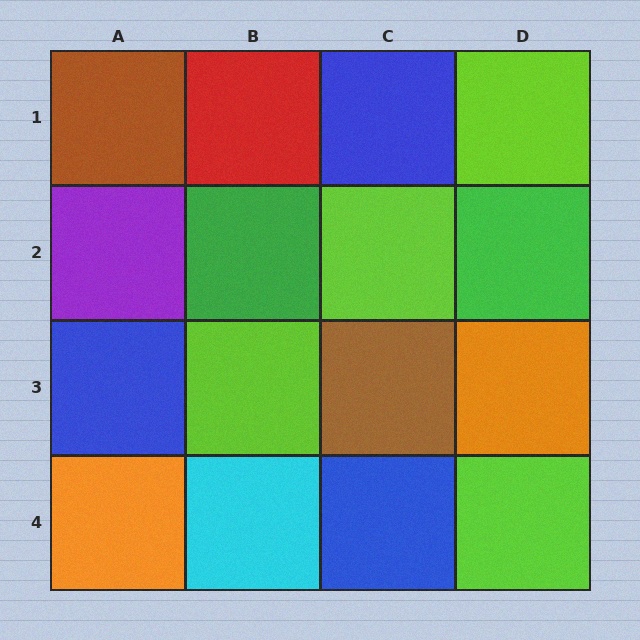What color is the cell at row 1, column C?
Blue.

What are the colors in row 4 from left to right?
Orange, cyan, blue, lime.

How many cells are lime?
4 cells are lime.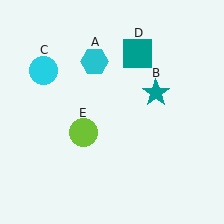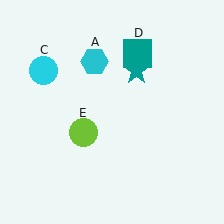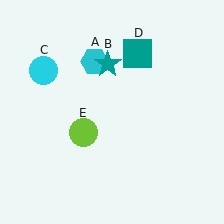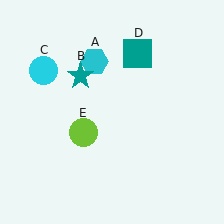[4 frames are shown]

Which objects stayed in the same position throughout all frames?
Cyan hexagon (object A) and cyan circle (object C) and teal square (object D) and lime circle (object E) remained stationary.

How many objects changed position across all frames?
1 object changed position: teal star (object B).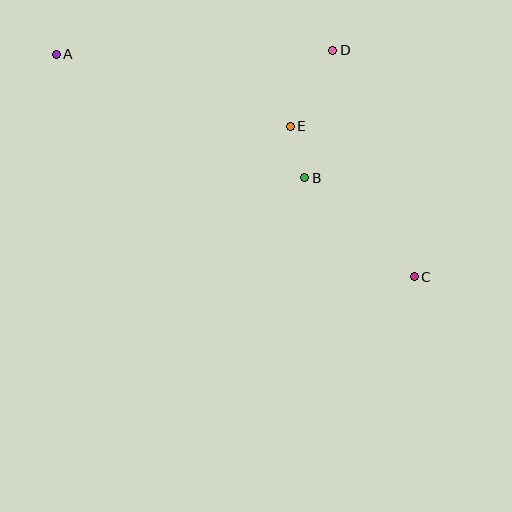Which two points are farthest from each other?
Points A and C are farthest from each other.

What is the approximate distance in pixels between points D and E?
The distance between D and E is approximately 87 pixels.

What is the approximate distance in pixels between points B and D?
The distance between B and D is approximately 130 pixels.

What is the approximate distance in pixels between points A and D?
The distance between A and D is approximately 276 pixels.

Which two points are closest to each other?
Points B and E are closest to each other.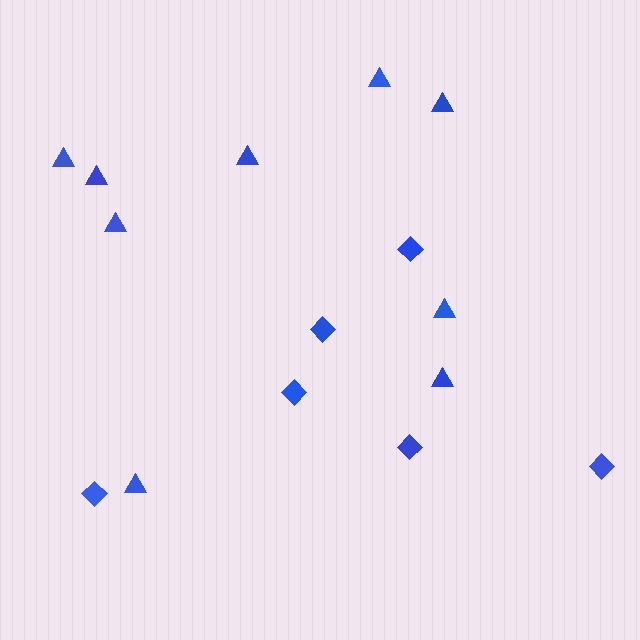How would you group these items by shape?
There are 2 groups: one group of triangles (9) and one group of diamonds (6).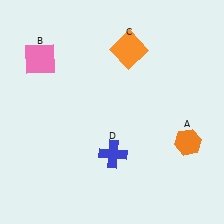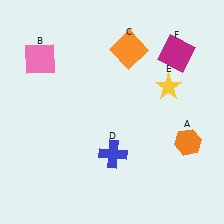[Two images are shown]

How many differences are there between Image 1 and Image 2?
There are 2 differences between the two images.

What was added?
A yellow star (E), a magenta square (F) were added in Image 2.